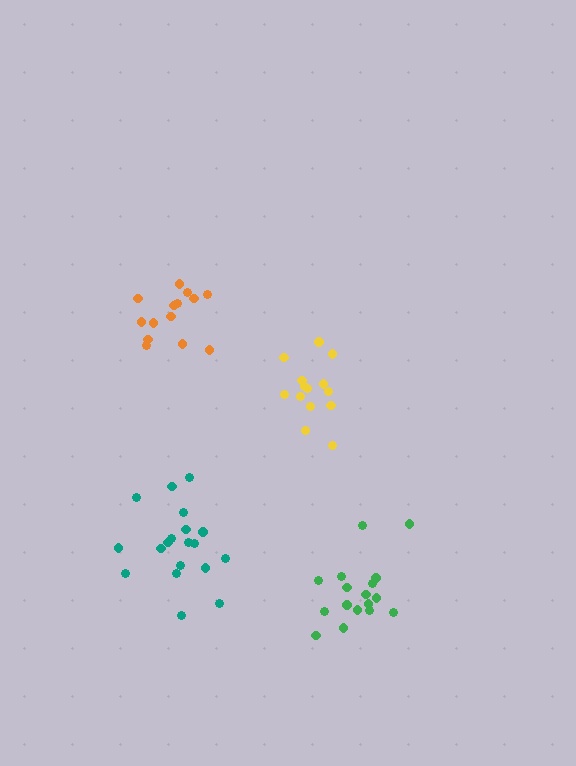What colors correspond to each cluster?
The clusters are colored: orange, yellow, teal, green.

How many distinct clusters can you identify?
There are 4 distinct clusters.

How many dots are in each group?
Group 1: 14 dots, Group 2: 14 dots, Group 3: 19 dots, Group 4: 17 dots (64 total).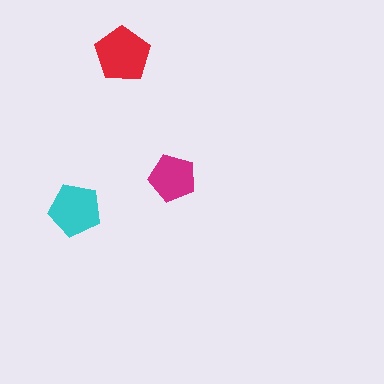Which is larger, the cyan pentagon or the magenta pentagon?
The cyan one.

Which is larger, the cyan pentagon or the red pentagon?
The red one.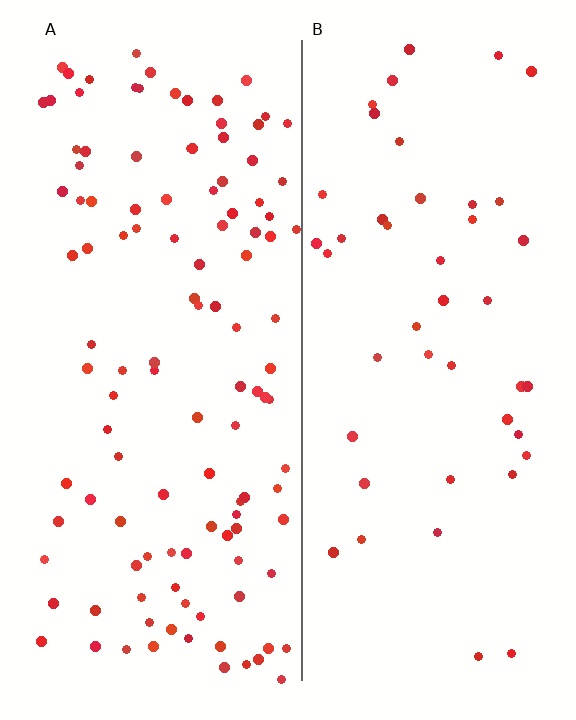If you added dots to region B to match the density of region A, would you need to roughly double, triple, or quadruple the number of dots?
Approximately triple.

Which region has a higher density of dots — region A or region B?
A (the left).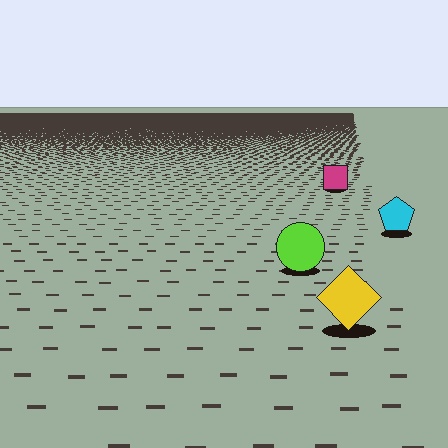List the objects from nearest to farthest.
From nearest to farthest: the yellow diamond, the lime circle, the cyan pentagon, the magenta square.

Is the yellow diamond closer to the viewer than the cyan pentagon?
Yes. The yellow diamond is closer — you can tell from the texture gradient: the ground texture is coarser near it.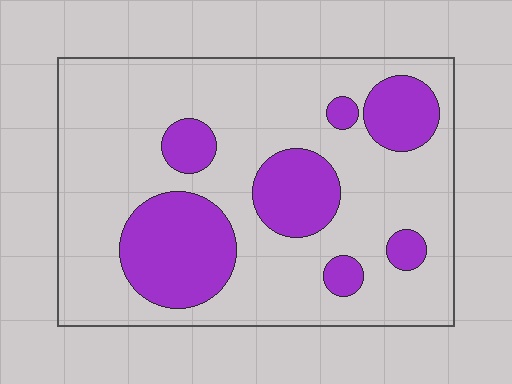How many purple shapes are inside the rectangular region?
7.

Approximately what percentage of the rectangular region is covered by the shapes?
Approximately 25%.